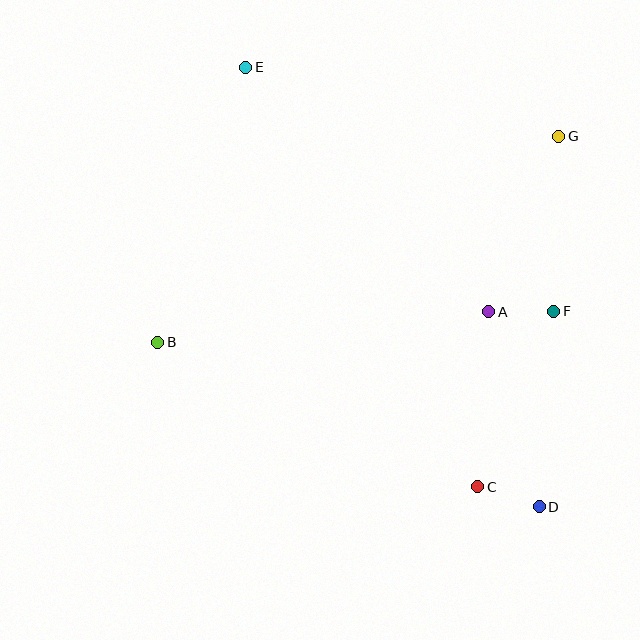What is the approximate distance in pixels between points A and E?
The distance between A and E is approximately 345 pixels.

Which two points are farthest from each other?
Points D and E are farthest from each other.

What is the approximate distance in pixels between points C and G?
The distance between C and G is approximately 360 pixels.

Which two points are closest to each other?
Points C and D are closest to each other.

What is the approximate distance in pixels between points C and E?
The distance between C and E is approximately 479 pixels.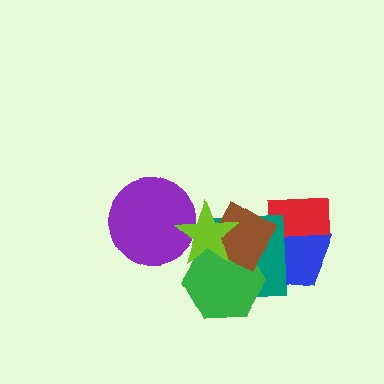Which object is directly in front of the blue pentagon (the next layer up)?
The red rectangle is directly in front of the blue pentagon.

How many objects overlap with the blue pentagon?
4 objects overlap with the blue pentagon.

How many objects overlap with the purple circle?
1 object overlaps with the purple circle.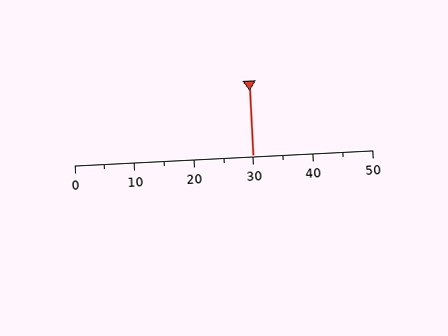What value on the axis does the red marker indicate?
The marker indicates approximately 30.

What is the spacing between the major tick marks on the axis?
The major ticks are spaced 10 apart.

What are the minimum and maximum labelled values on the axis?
The axis runs from 0 to 50.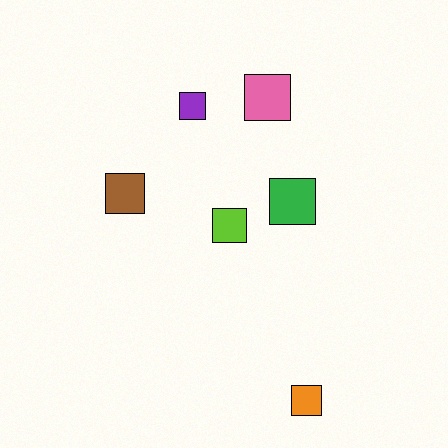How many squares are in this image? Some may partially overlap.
There are 6 squares.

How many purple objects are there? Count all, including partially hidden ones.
There is 1 purple object.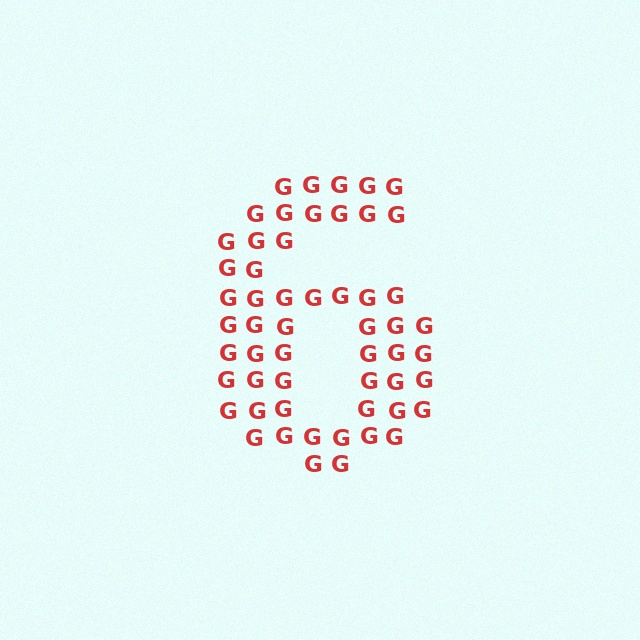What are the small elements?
The small elements are letter G's.